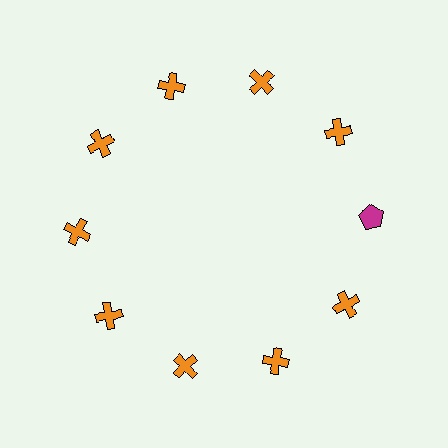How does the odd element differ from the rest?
It differs in both color (magenta instead of orange) and shape (pentagon instead of cross).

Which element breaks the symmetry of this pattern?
The magenta pentagon at roughly the 3 o'clock position breaks the symmetry. All other shapes are orange crosses.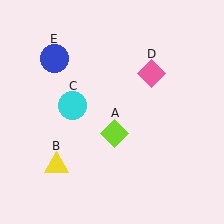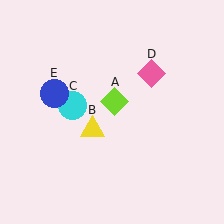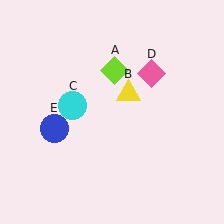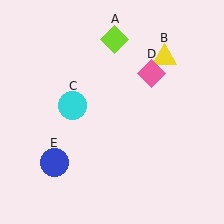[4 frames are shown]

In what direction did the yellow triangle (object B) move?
The yellow triangle (object B) moved up and to the right.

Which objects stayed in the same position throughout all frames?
Cyan circle (object C) and pink diamond (object D) remained stationary.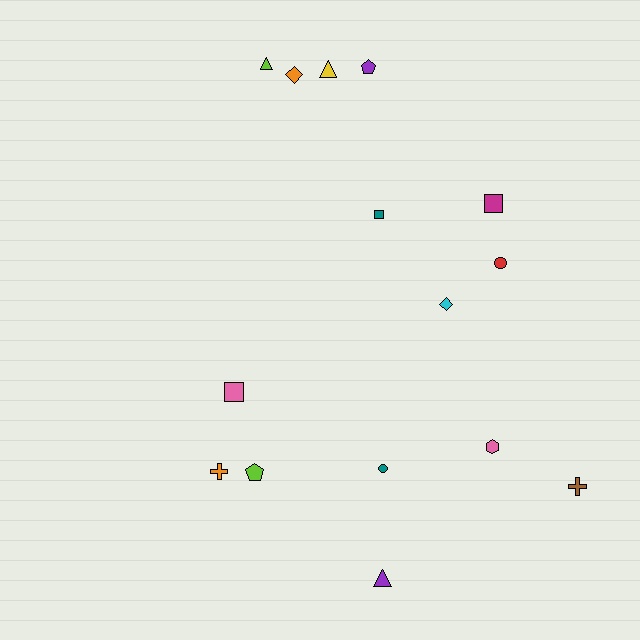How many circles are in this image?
There are 2 circles.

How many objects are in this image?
There are 15 objects.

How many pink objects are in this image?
There are 2 pink objects.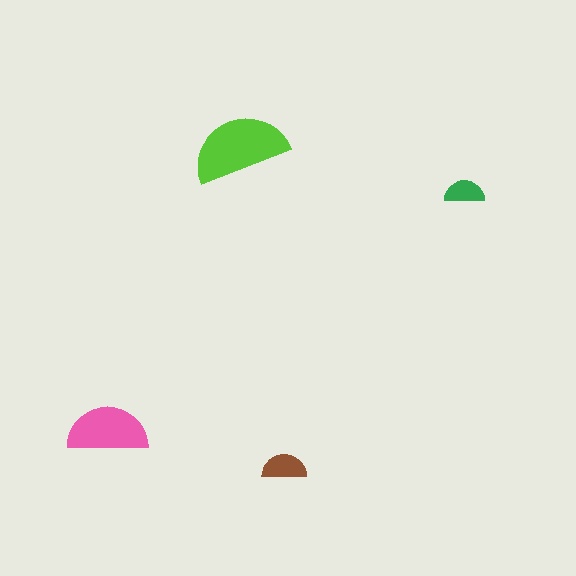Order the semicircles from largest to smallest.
the lime one, the pink one, the brown one, the green one.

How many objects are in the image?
There are 4 objects in the image.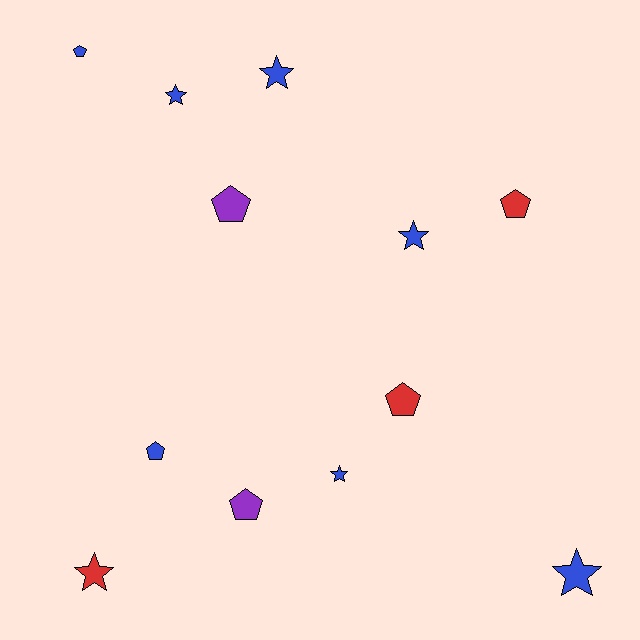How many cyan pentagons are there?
There are no cyan pentagons.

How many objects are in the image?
There are 12 objects.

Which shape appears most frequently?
Pentagon, with 6 objects.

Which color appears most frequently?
Blue, with 7 objects.